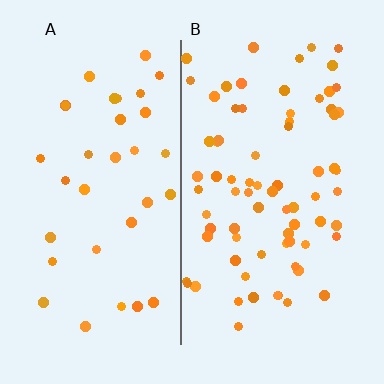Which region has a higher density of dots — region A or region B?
B (the right).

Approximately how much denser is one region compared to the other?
Approximately 2.2× — region B over region A.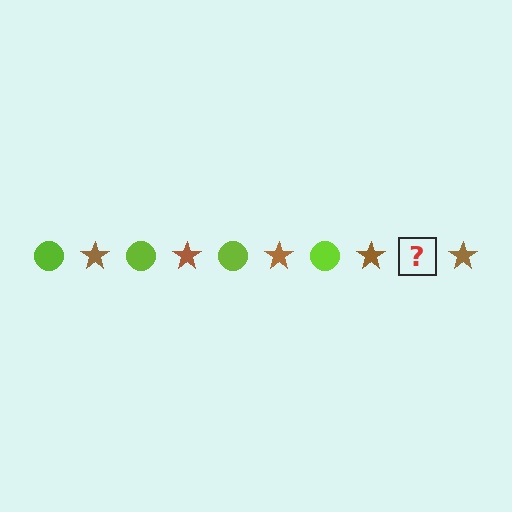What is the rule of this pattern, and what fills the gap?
The rule is that the pattern alternates between lime circle and brown star. The gap should be filled with a lime circle.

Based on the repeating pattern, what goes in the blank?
The blank should be a lime circle.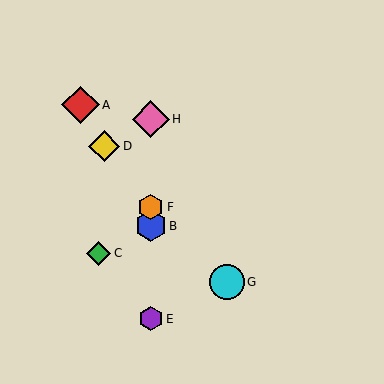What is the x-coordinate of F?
Object F is at x≈151.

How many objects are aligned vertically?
4 objects (B, E, F, H) are aligned vertically.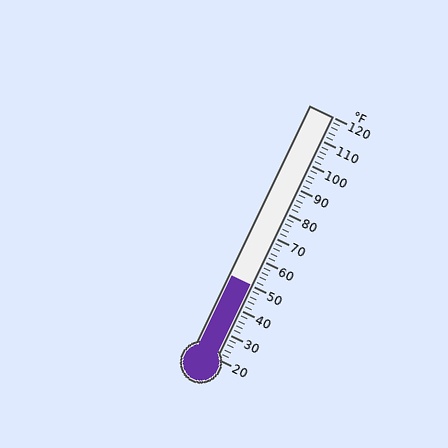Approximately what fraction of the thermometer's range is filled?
The thermometer is filled to approximately 30% of its range.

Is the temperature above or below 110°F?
The temperature is below 110°F.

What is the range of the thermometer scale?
The thermometer scale ranges from 20°F to 120°F.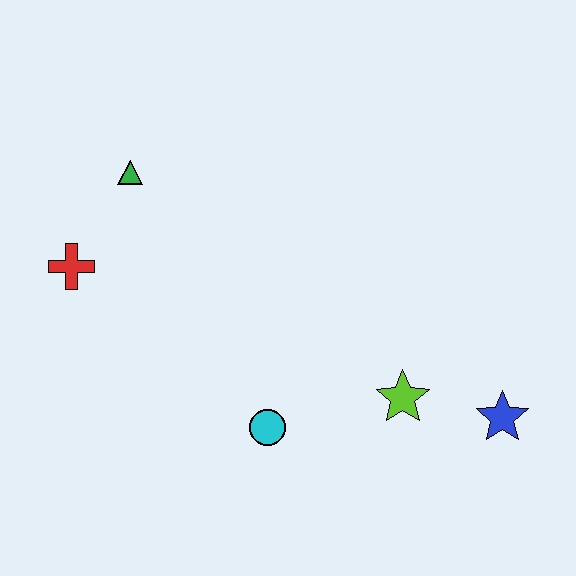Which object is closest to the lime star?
The blue star is closest to the lime star.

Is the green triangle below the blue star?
No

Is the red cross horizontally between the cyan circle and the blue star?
No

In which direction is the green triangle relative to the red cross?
The green triangle is above the red cross.